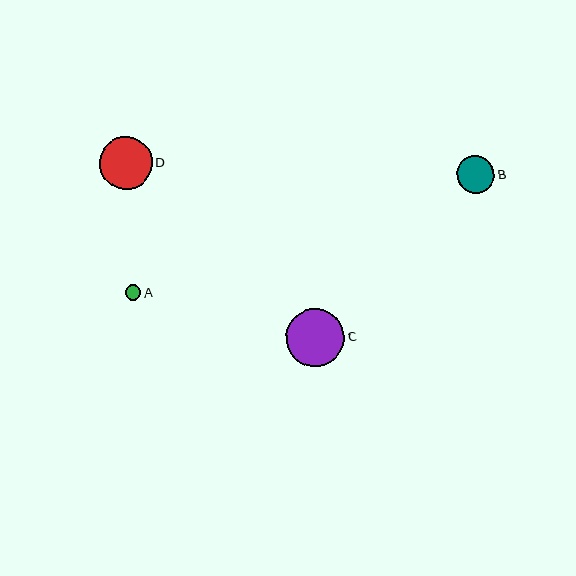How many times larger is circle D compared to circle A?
Circle D is approximately 3.4 times the size of circle A.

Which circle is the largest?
Circle C is the largest with a size of approximately 58 pixels.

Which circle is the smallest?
Circle A is the smallest with a size of approximately 15 pixels.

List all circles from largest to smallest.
From largest to smallest: C, D, B, A.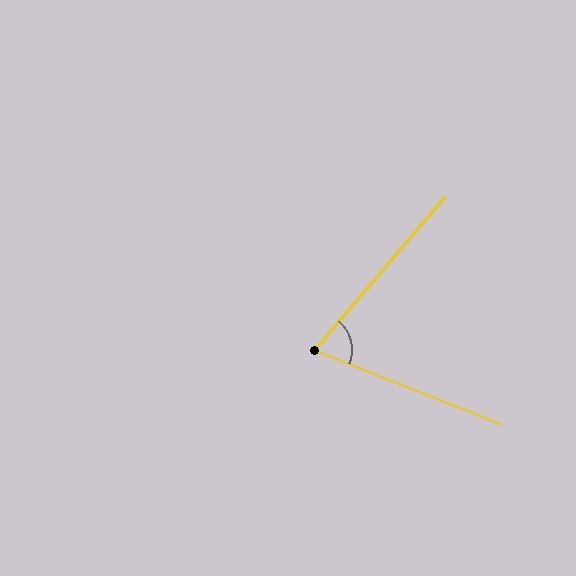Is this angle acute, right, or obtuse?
It is acute.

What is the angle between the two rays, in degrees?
Approximately 71 degrees.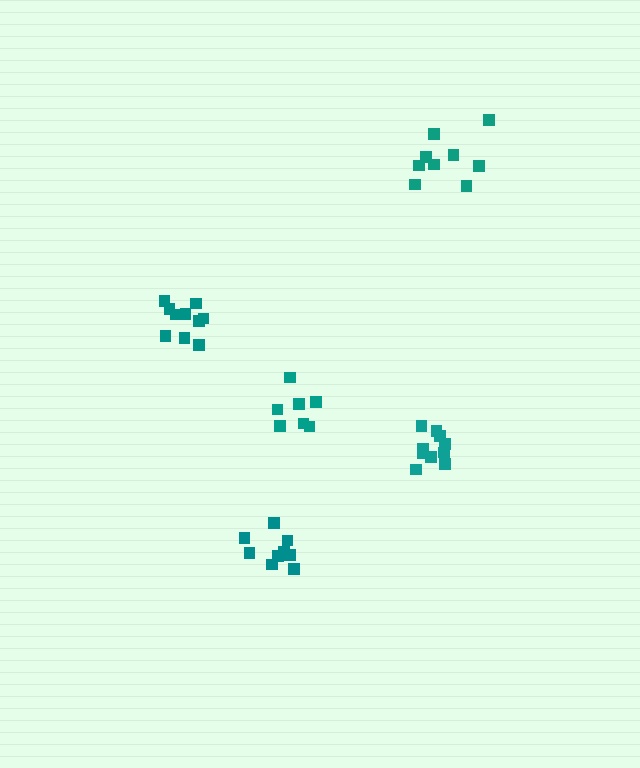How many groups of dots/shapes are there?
There are 5 groups.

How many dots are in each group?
Group 1: 10 dots, Group 2: 7 dots, Group 3: 9 dots, Group 4: 9 dots, Group 5: 10 dots (45 total).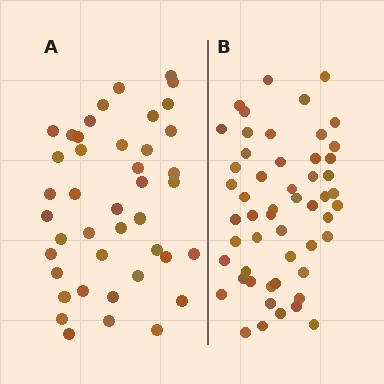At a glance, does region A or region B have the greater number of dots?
Region B (the right region) has more dots.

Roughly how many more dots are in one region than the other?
Region B has roughly 12 or so more dots than region A.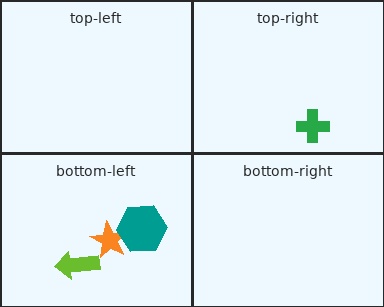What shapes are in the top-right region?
The green cross.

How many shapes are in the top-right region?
1.